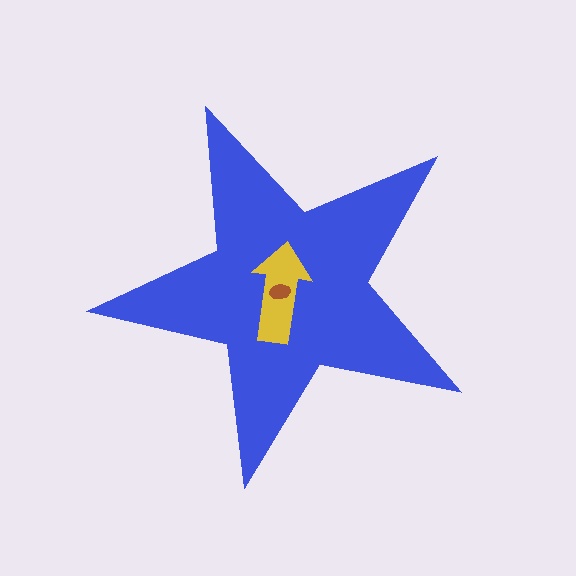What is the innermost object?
The brown ellipse.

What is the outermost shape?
The blue star.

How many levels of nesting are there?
3.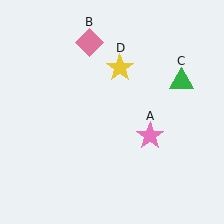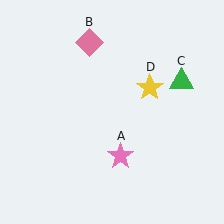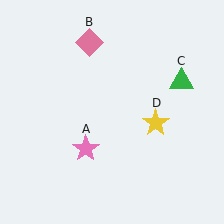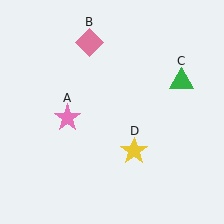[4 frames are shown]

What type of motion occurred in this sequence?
The pink star (object A), yellow star (object D) rotated clockwise around the center of the scene.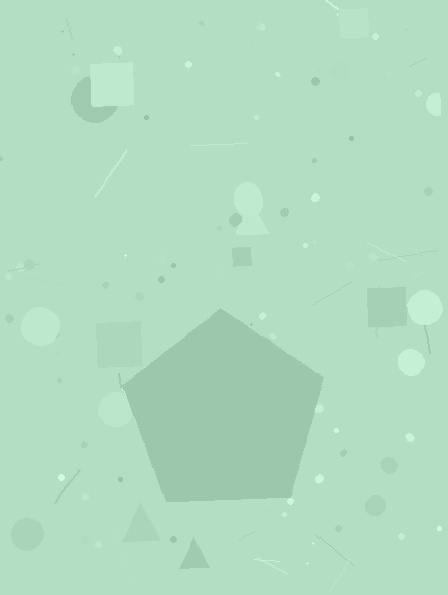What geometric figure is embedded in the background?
A pentagon is embedded in the background.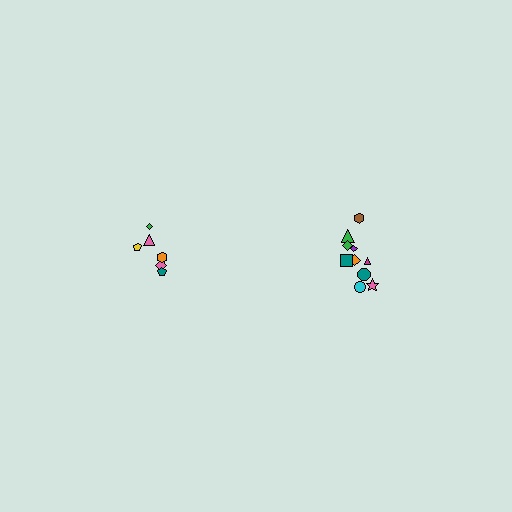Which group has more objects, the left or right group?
The right group.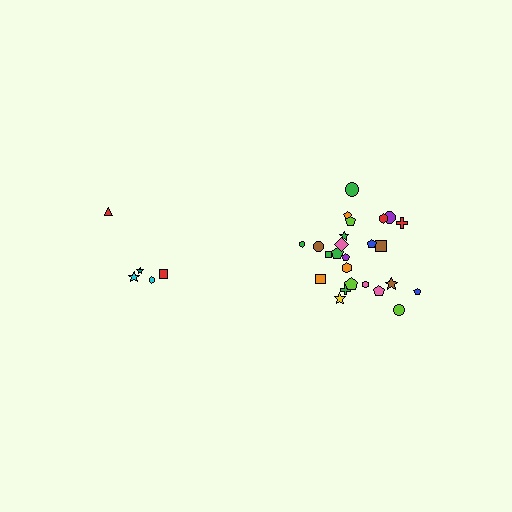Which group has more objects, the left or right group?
The right group.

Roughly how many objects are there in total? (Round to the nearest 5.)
Roughly 30 objects in total.